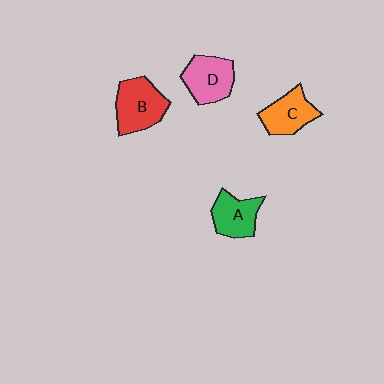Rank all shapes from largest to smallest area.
From largest to smallest: B (red), D (pink), C (orange), A (green).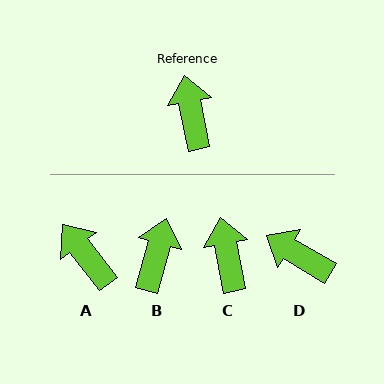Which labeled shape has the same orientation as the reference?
C.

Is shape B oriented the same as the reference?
No, it is off by about 27 degrees.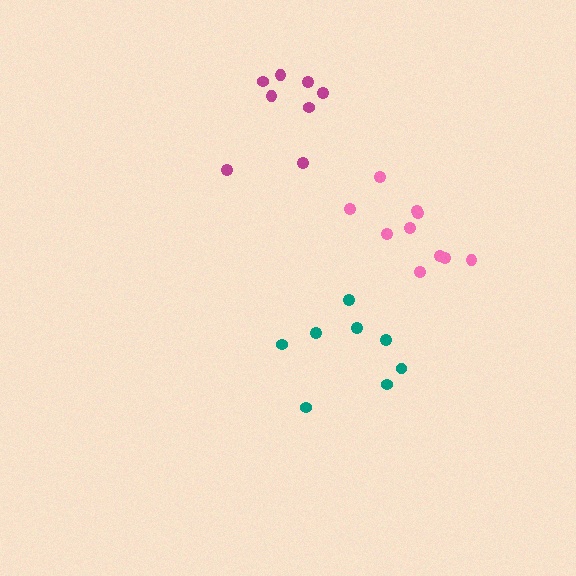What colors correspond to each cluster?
The clusters are colored: teal, magenta, pink.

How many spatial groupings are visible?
There are 3 spatial groupings.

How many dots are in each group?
Group 1: 8 dots, Group 2: 8 dots, Group 3: 10 dots (26 total).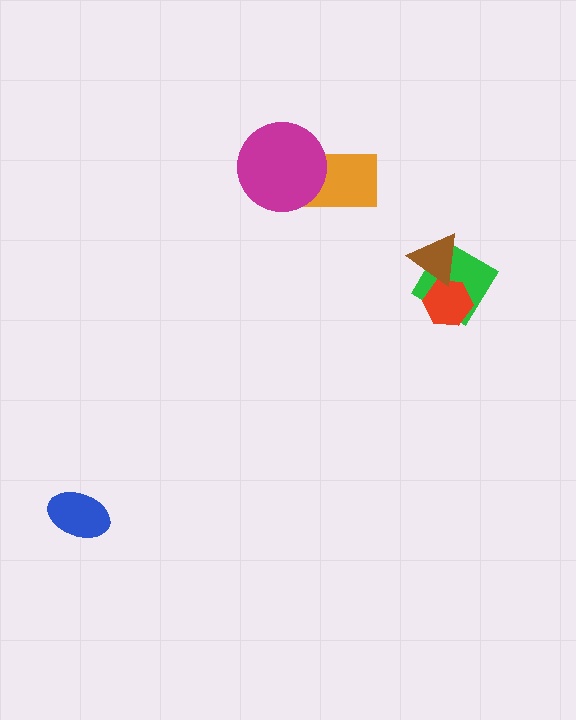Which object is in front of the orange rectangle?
The magenta circle is in front of the orange rectangle.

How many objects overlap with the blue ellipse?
0 objects overlap with the blue ellipse.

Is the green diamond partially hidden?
Yes, it is partially covered by another shape.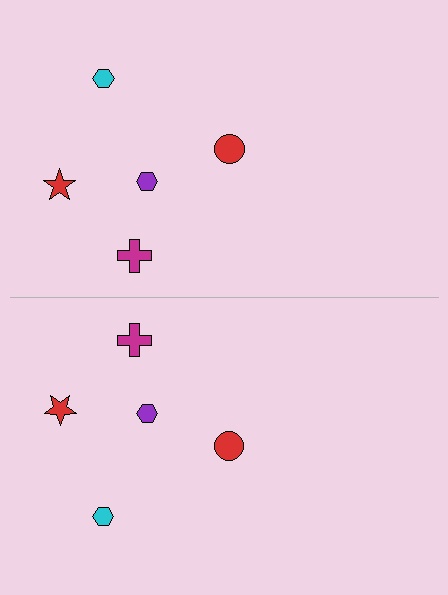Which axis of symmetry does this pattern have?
The pattern has a horizontal axis of symmetry running through the center of the image.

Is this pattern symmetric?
Yes, this pattern has bilateral (reflection) symmetry.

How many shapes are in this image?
There are 10 shapes in this image.